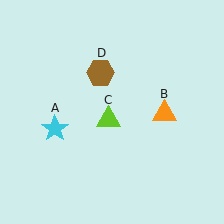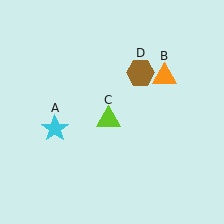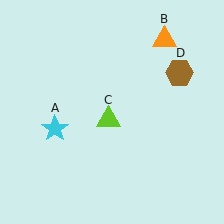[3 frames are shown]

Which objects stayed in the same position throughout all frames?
Cyan star (object A) and lime triangle (object C) remained stationary.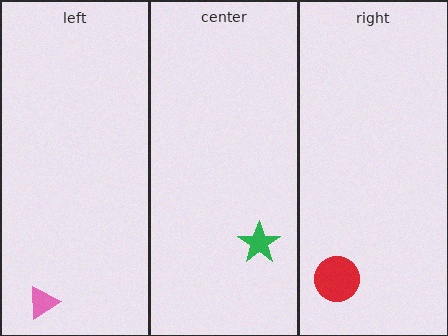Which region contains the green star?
The center region.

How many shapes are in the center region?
1.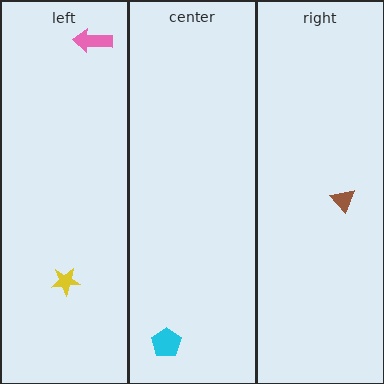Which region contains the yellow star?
The left region.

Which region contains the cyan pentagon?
The center region.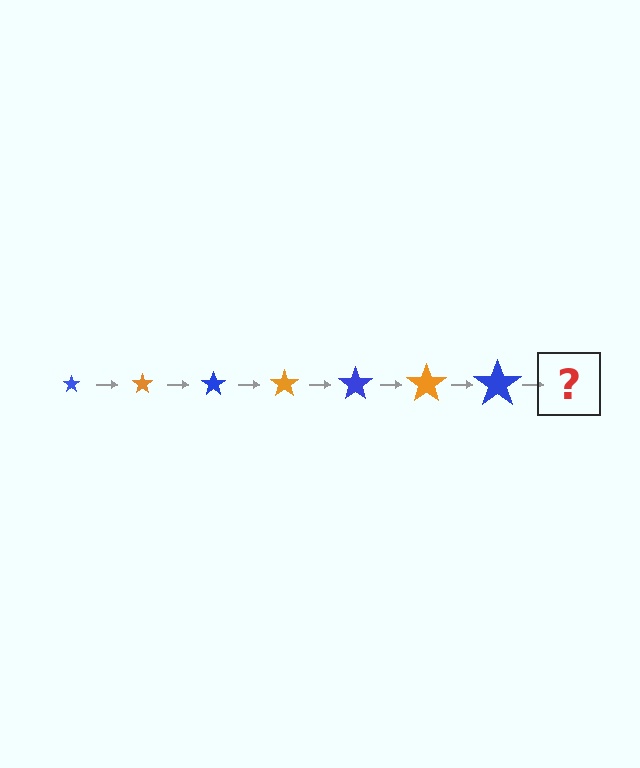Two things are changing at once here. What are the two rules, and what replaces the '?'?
The two rules are that the star grows larger each step and the color cycles through blue and orange. The '?' should be an orange star, larger than the previous one.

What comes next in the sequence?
The next element should be an orange star, larger than the previous one.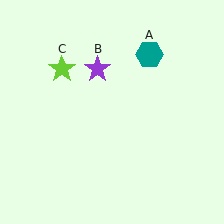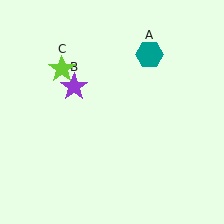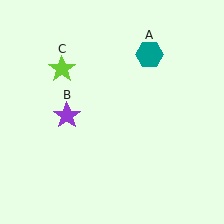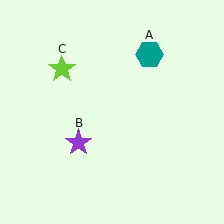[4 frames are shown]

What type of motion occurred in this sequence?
The purple star (object B) rotated counterclockwise around the center of the scene.